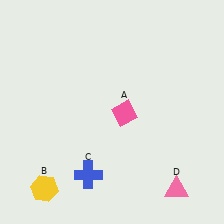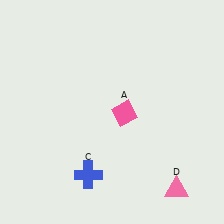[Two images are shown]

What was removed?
The yellow hexagon (B) was removed in Image 2.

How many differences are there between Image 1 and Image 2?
There is 1 difference between the two images.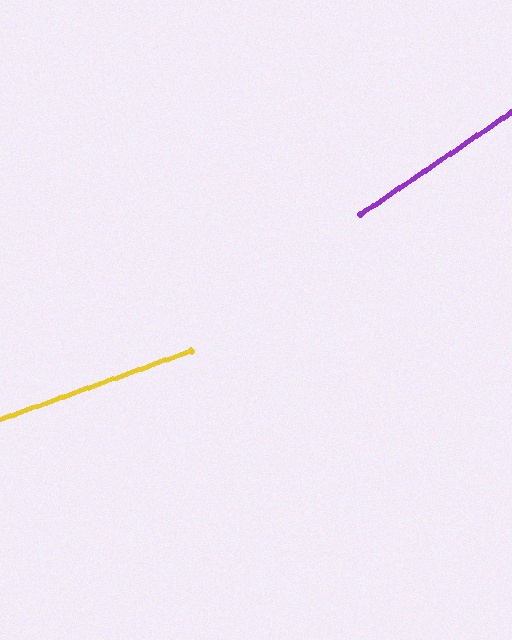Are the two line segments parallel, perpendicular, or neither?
Neither parallel nor perpendicular — they differ by about 14°.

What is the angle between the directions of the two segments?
Approximately 14 degrees.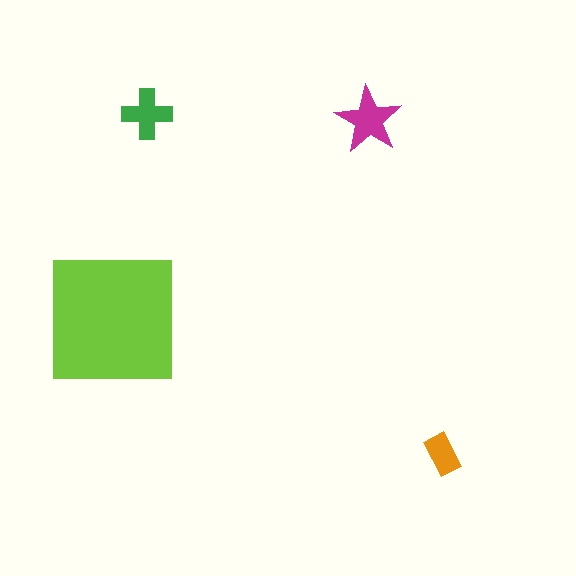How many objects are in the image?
There are 4 objects in the image.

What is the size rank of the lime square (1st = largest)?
1st.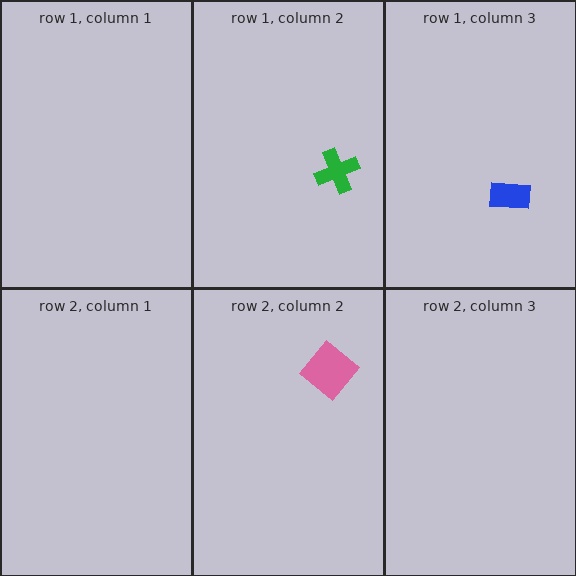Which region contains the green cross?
The row 1, column 2 region.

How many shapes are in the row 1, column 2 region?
1.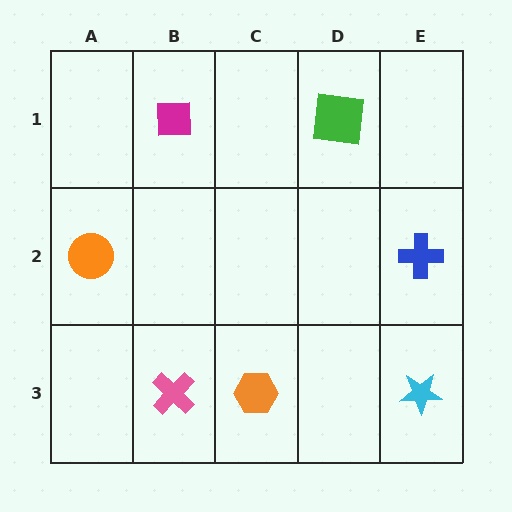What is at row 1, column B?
A magenta square.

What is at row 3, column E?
A cyan star.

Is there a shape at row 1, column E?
No, that cell is empty.